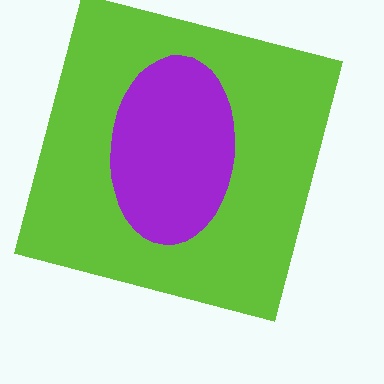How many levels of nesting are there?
2.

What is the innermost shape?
The purple ellipse.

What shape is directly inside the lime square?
The purple ellipse.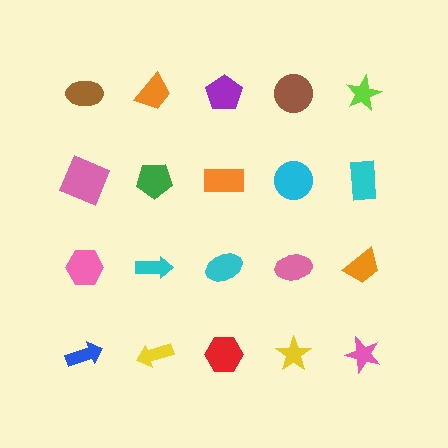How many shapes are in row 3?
5 shapes.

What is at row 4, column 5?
A pink star.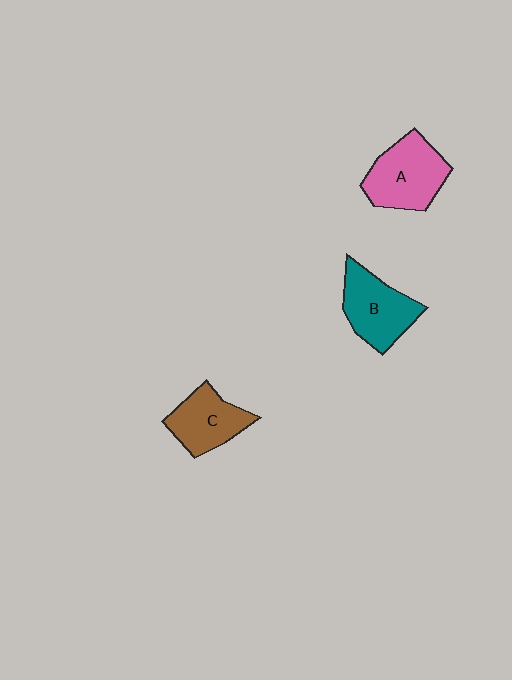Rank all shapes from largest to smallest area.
From largest to smallest: A (pink), B (teal), C (brown).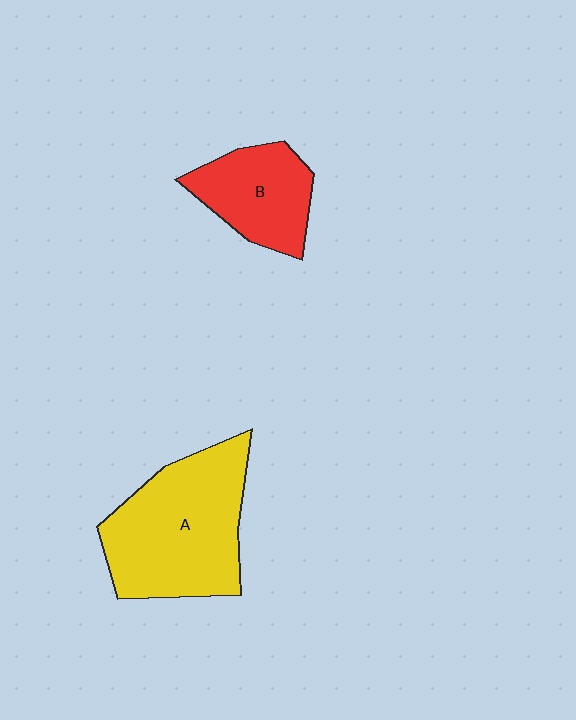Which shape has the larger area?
Shape A (yellow).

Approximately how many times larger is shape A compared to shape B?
Approximately 1.8 times.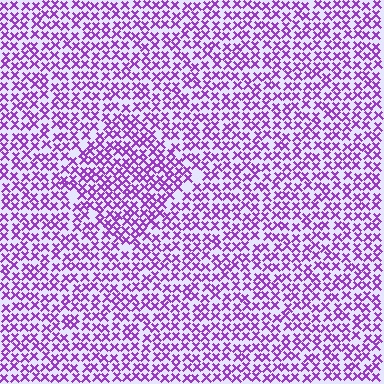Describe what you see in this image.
The image contains small purple elements arranged at two different densities. A diamond-shaped region is visible where the elements are more densely packed than the surrounding area.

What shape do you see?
I see a diamond.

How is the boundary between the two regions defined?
The boundary is defined by a change in element density (approximately 1.3x ratio). All elements are the same color, size, and shape.